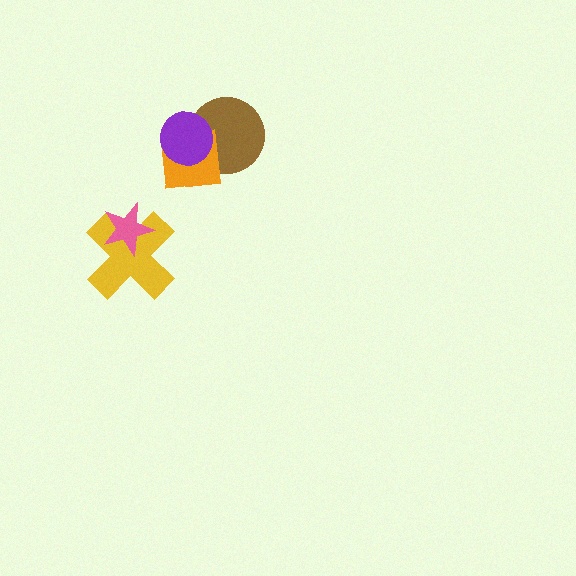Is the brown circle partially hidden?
Yes, it is partially covered by another shape.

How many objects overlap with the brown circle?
2 objects overlap with the brown circle.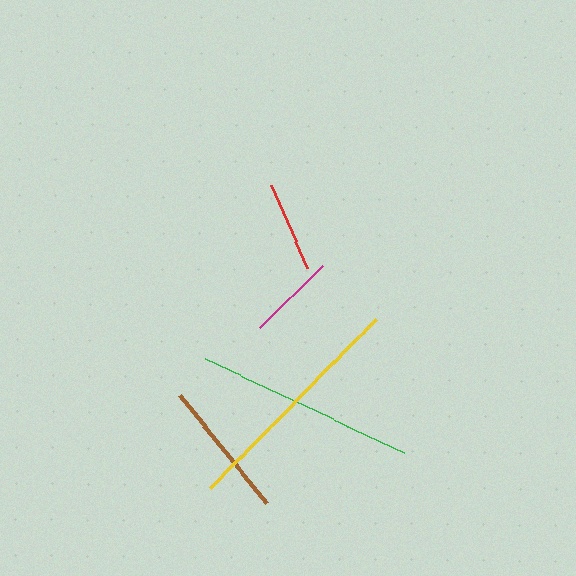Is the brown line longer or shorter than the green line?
The green line is longer than the brown line.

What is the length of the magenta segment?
The magenta segment is approximately 89 pixels long.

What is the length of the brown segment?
The brown segment is approximately 139 pixels long.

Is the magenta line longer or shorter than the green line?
The green line is longer than the magenta line.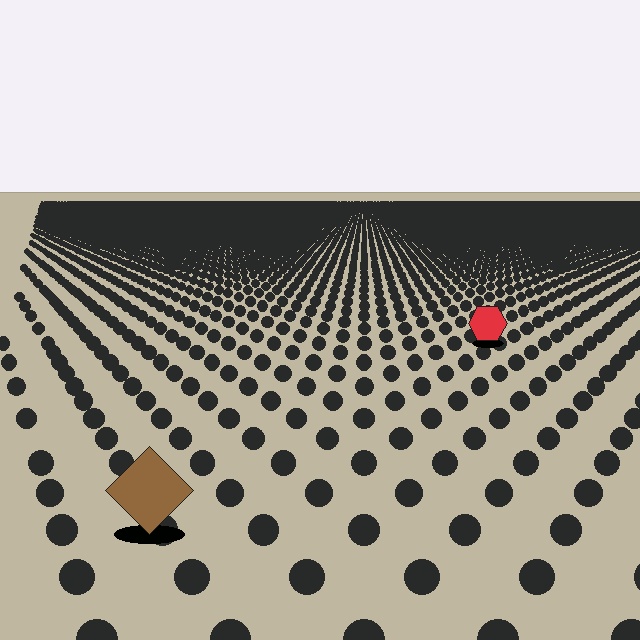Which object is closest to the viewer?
The brown diamond is closest. The texture marks near it are larger and more spread out.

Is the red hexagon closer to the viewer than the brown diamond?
No. The brown diamond is closer — you can tell from the texture gradient: the ground texture is coarser near it.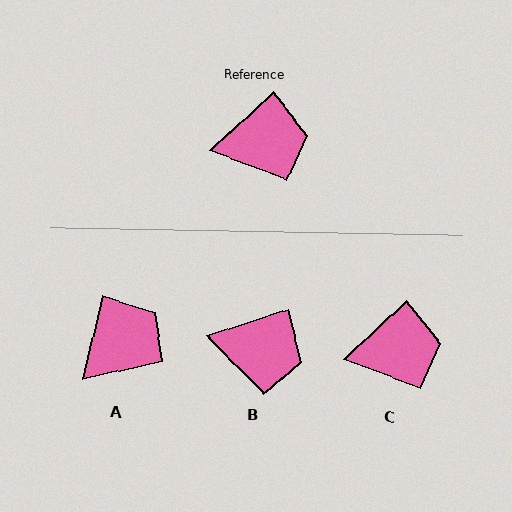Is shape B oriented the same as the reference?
No, it is off by about 25 degrees.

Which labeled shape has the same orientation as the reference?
C.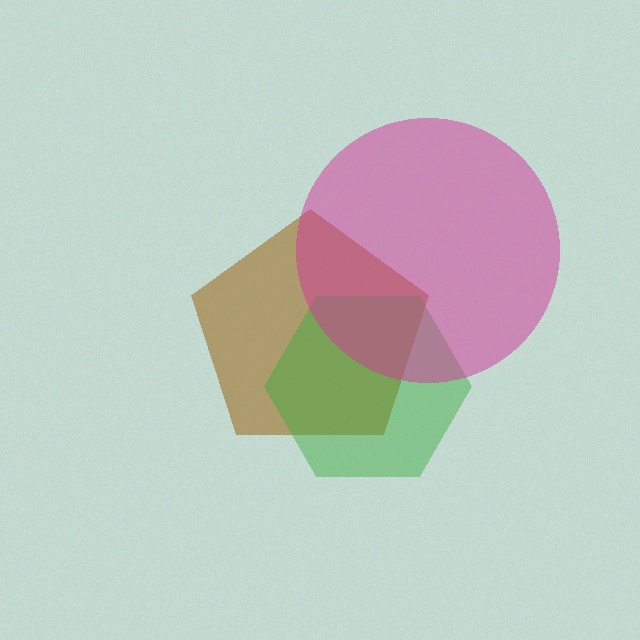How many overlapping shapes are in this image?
There are 3 overlapping shapes in the image.